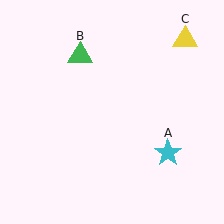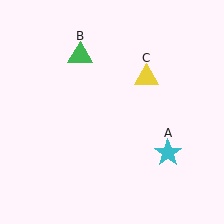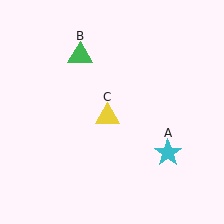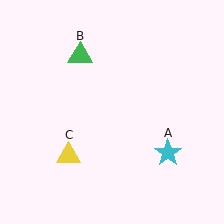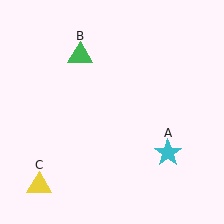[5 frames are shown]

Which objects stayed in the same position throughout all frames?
Cyan star (object A) and green triangle (object B) remained stationary.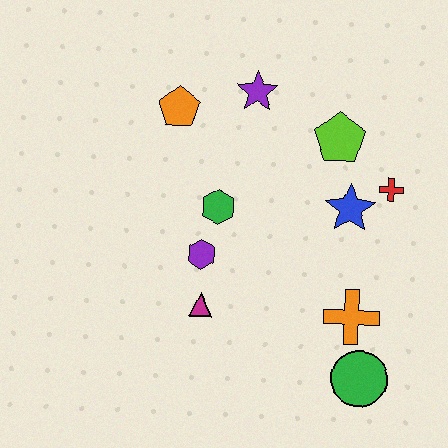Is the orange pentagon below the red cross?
No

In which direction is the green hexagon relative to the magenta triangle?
The green hexagon is above the magenta triangle.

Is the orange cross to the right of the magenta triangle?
Yes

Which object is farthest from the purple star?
The green circle is farthest from the purple star.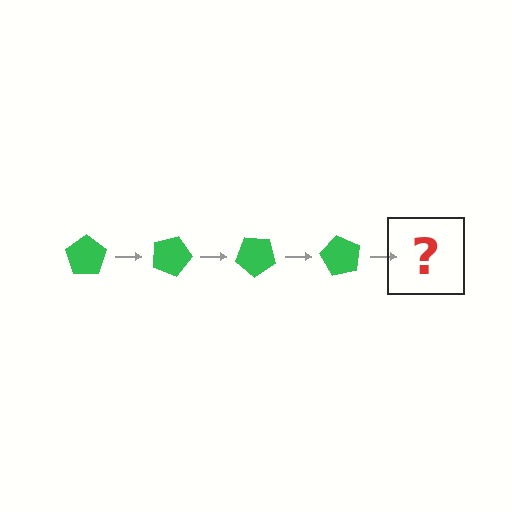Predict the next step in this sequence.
The next step is a green pentagon rotated 80 degrees.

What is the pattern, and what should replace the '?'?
The pattern is that the pentagon rotates 20 degrees each step. The '?' should be a green pentagon rotated 80 degrees.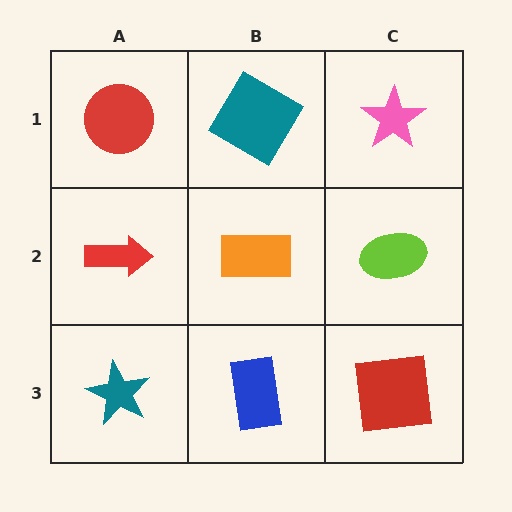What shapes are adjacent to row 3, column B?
An orange rectangle (row 2, column B), a teal star (row 3, column A), a red square (row 3, column C).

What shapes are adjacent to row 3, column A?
A red arrow (row 2, column A), a blue rectangle (row 3, column B).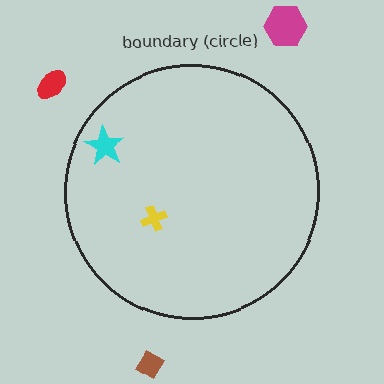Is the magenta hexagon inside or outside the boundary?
Outside.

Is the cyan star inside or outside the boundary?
Inside.